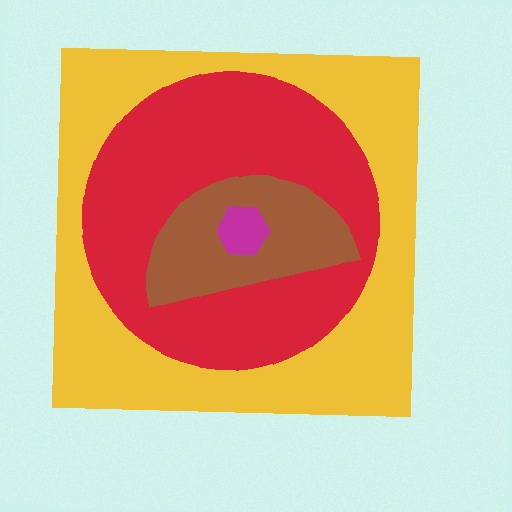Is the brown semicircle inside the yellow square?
Yes.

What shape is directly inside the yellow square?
The red circle.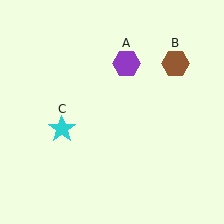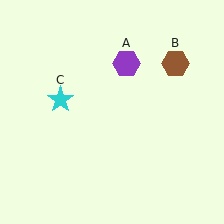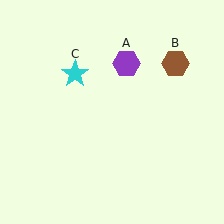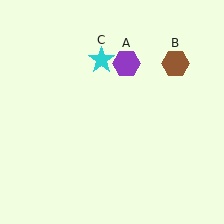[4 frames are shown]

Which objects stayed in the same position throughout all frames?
Purple hexagon (object A) and brown hexagon (object B) remained stationary.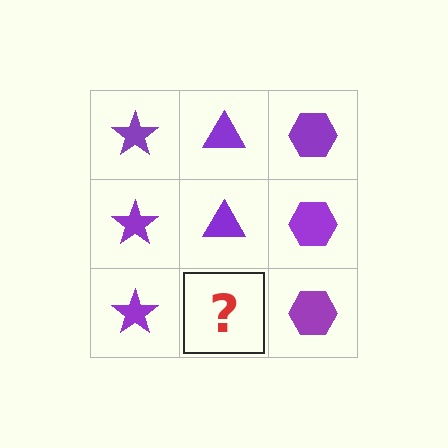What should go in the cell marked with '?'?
The missing cell should contain a purple triangle.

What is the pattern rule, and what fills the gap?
The rule is that each column has a consistent shape. The gap should be filled with a purple triangle.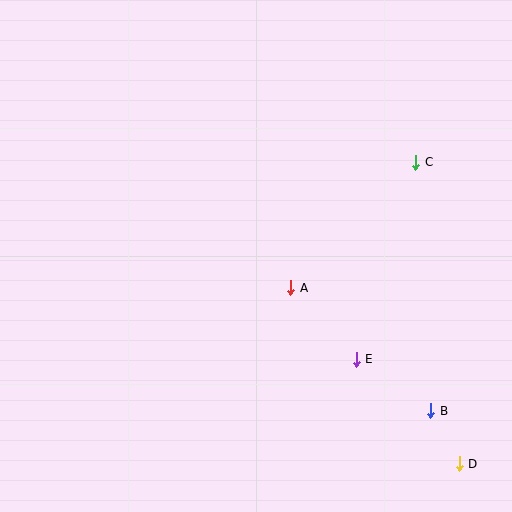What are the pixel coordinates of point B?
Point B is at (431, 411).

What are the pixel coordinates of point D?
Point D is at (459, 464).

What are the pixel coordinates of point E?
Point E is at (356, 359).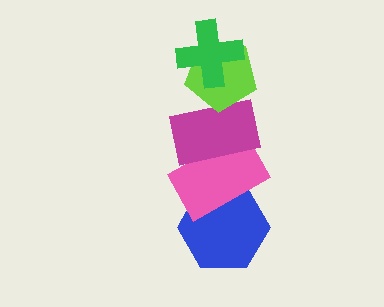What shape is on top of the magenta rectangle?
The lime pentagon is on top of the magenta rectangle.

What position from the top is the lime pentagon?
The lime pentagon is 2nd from the top.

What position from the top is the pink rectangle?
The pink rectangle is 4th from the top.